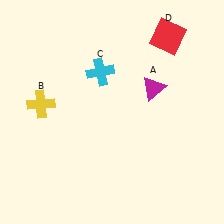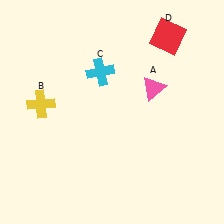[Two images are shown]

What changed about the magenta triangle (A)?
In Image 1, A is magenta. In Image 2, it changed to pink.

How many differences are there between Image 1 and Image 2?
There is 1 difference between the two images.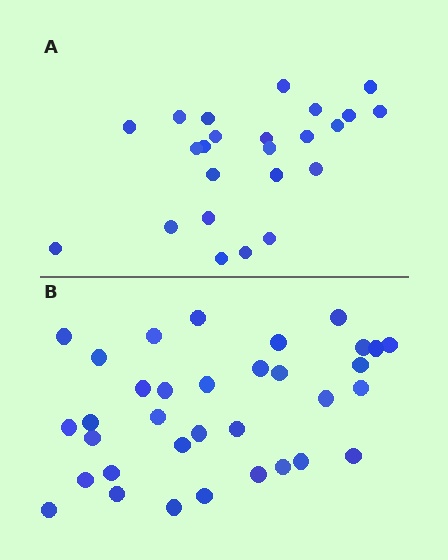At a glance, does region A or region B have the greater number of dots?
Region B (the bottom region) has more dots.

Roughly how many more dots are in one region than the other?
Region B has roughly 10 or so more dots than region A.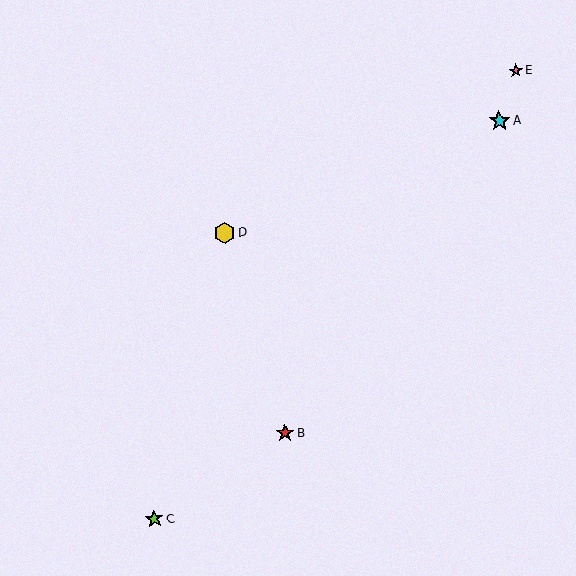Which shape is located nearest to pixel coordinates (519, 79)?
The pink star (labeled E) at (516, 71) is nearest to that location.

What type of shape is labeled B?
Shape B is a red star.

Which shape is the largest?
The cyan star (labeled A) is the largest.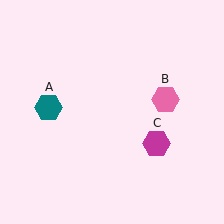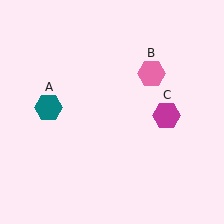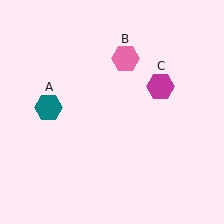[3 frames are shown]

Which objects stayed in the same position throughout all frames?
Teal hexagon (object A) remained stationary.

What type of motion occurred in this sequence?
The pink hexagon (object B), magenta hexagon (object C) rotated counterclockwise around the center of the scene.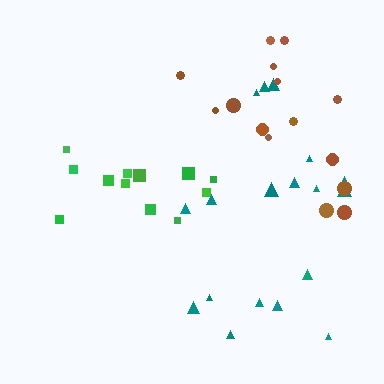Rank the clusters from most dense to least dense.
green, brown, teal.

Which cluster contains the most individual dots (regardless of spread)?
Teal (18).